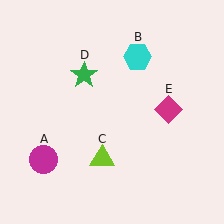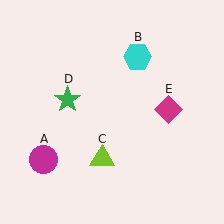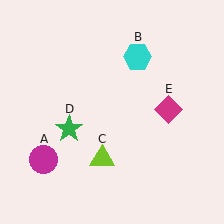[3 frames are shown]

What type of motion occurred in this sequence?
The green star (object D) rotated counterclockwise around the center of the scene.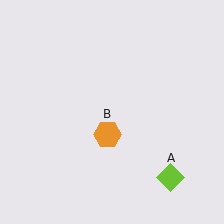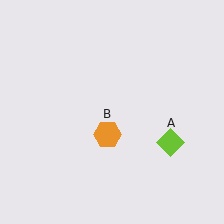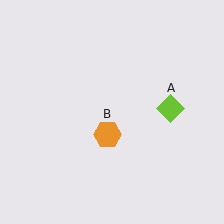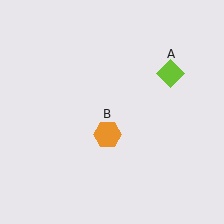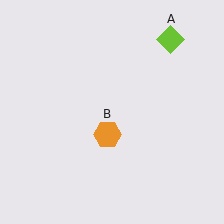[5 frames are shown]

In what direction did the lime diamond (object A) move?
The lime diamond (object A) moved up.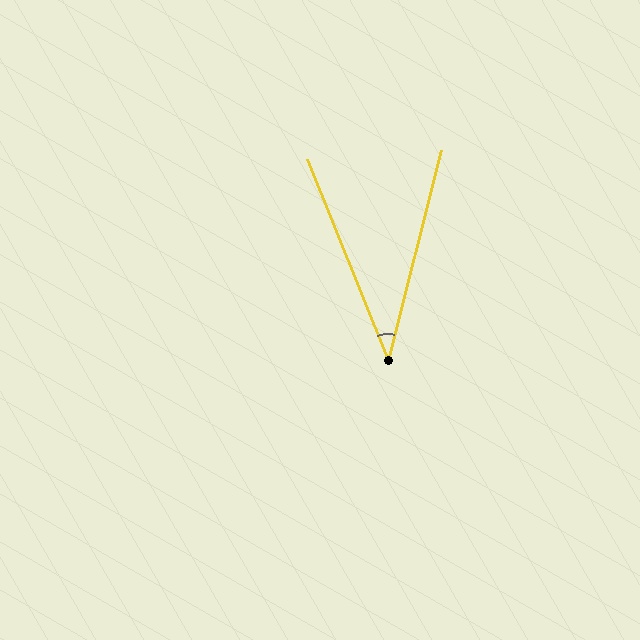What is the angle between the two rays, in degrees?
Approximately 36 degrees.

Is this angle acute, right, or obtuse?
It is acute.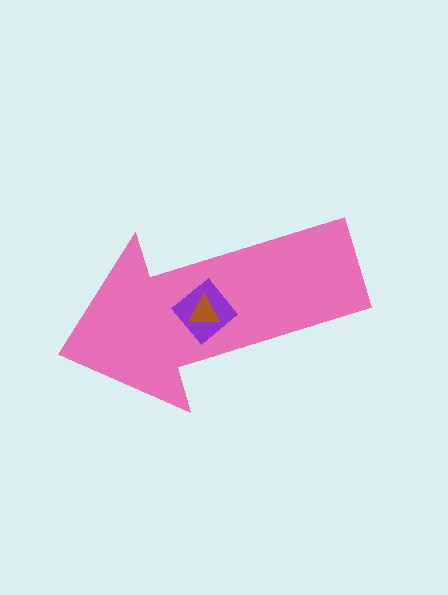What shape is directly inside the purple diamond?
The brown triangle.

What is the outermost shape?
The pink arrow.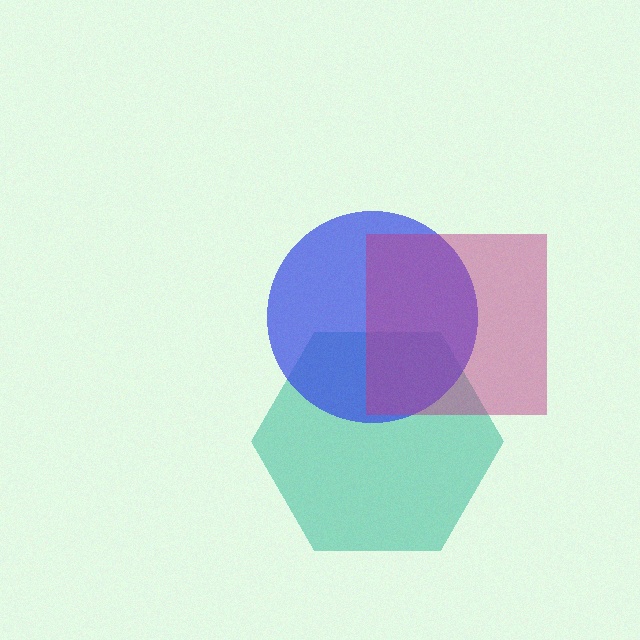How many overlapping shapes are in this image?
There are 3 overlapping shapes in the image.